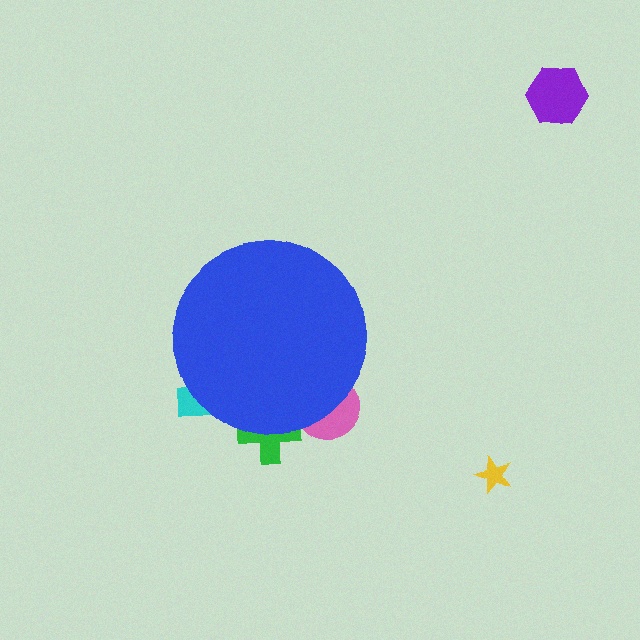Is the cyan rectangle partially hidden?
Yes, the cyan rectangle is partially hidden behind the blue circle.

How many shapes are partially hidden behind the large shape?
3 shapes are partially hidden.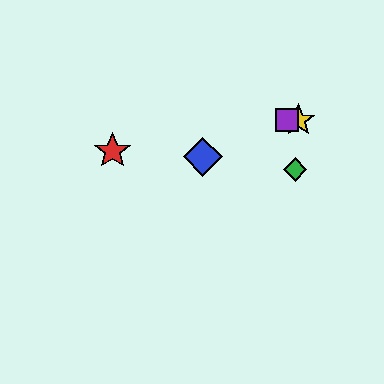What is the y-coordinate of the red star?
The red star is at y≈151.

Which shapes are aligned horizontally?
The yellow star, the purple square are aligned horizontally.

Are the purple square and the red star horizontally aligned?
No, the purple square is at y≈120 and the red star is at y≈151.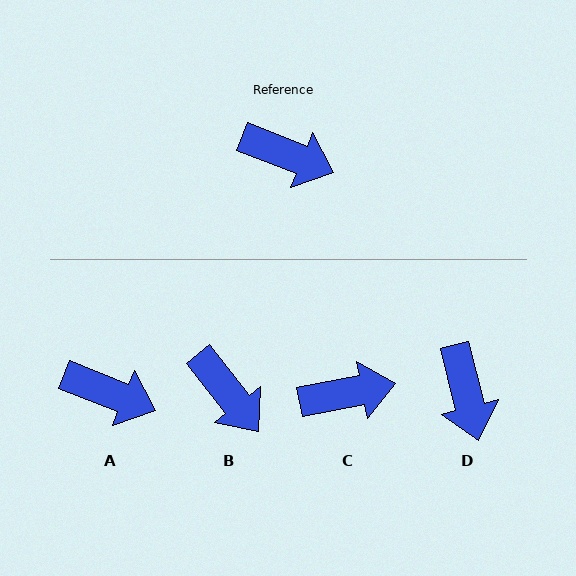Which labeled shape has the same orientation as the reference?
A.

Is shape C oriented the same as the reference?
No, it is off by about 33 degrees.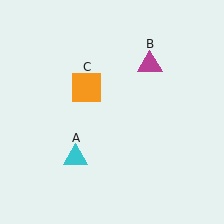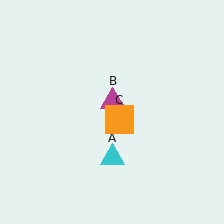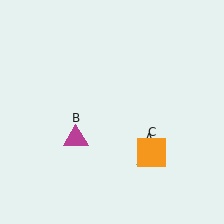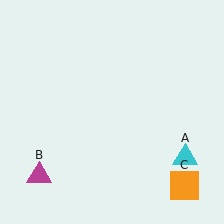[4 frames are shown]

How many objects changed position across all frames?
3 objects changed position: cyan triangle (object A), magenta triangle (object B), orange square (object C).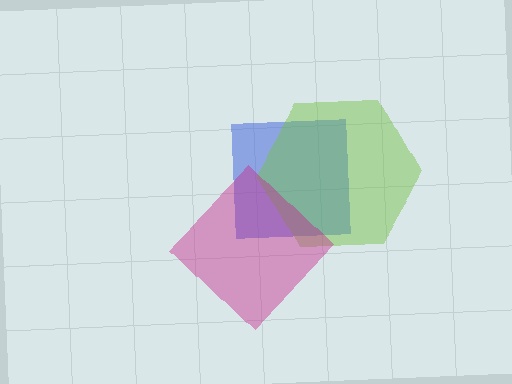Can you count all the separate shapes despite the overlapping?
Yes, there are 3 separate shapes.